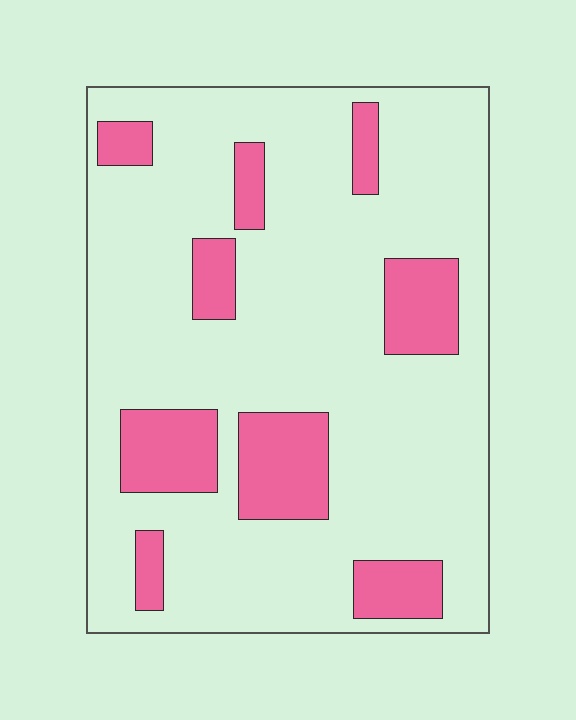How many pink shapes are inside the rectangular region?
9.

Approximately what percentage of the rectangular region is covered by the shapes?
Approximately 20%.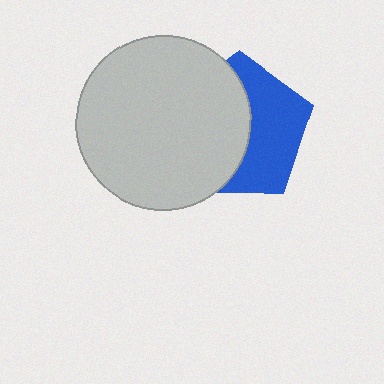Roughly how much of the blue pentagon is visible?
About half of it is visible (roughly 47%).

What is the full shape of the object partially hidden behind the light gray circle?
The partially hidden object is a blue pentagon.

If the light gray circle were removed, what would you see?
You would see the complete blue pentagon.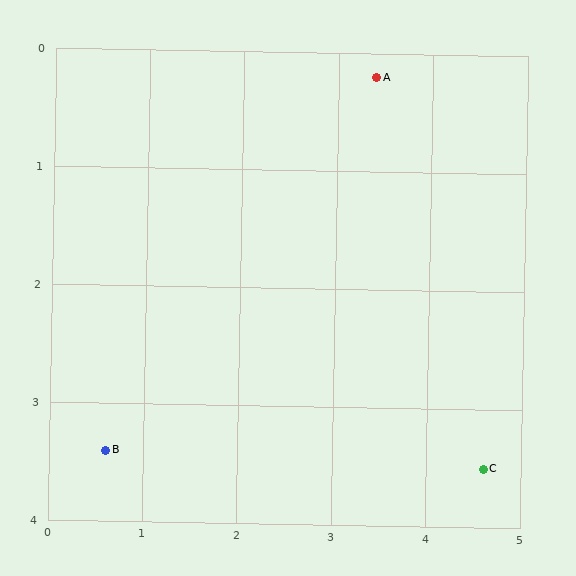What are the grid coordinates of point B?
Point B is at approximately (0.6, 3.4).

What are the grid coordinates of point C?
Point C is at approximately (4.6, 3.5).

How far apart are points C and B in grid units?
Points C and B are about 4.0 grid units apart.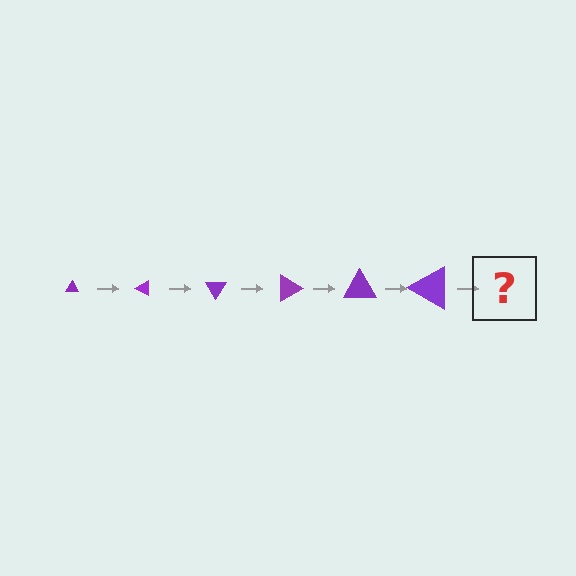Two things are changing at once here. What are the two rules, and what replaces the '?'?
The two rules are that the triangle grows larger each step and it rotates 30 degrees each step. The '?' should be a triangle, larger than the previous one and rotated 180 degrees from the start.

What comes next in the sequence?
The next element should be a triangle, larger than the previous one and rotated 180 degrees from the start.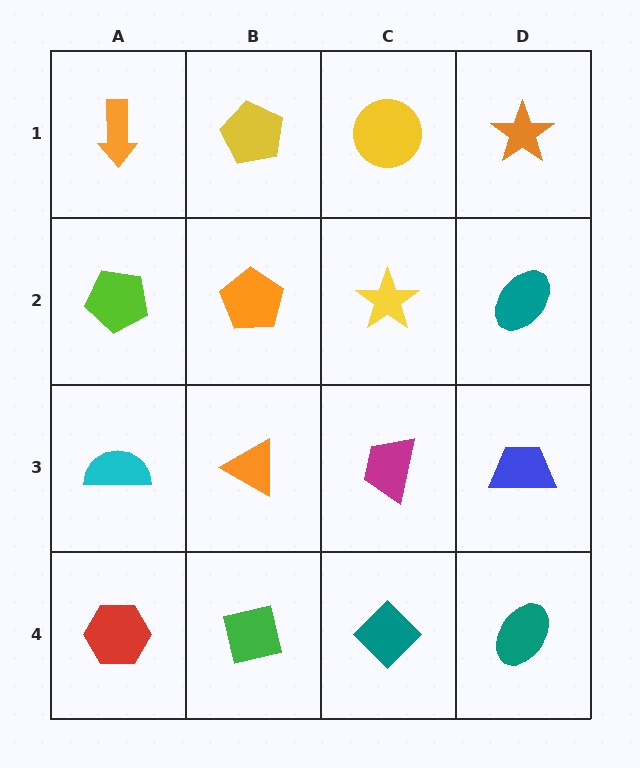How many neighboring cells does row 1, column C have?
3.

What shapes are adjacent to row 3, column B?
An orange pentagon (row 2, column B), a green square (row 4, column B), a cyan semicircle (row 3, column A), a magenta trapezoid (row 3, column C).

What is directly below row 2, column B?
An orange triangle.